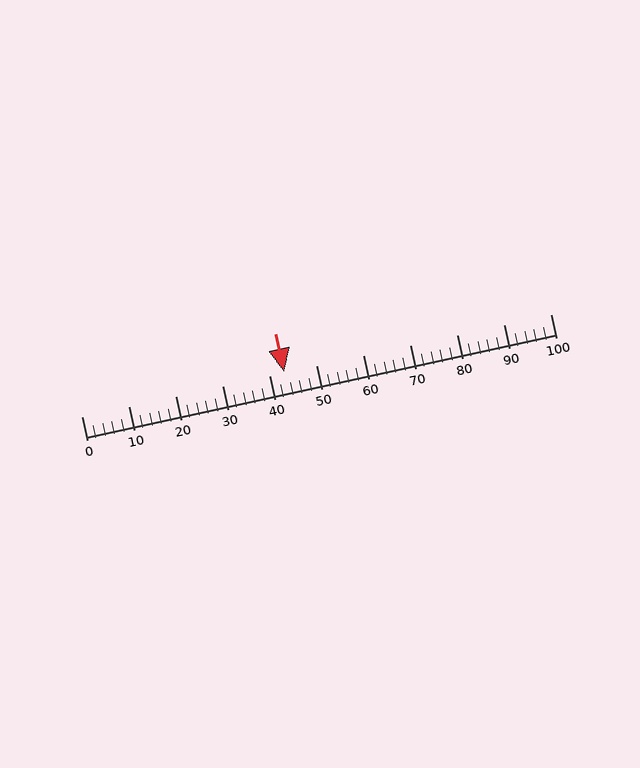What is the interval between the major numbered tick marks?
The major tick marks are spaced 10 units apart.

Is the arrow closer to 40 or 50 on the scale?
The arrow is closer to 40.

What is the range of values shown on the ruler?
The ruler shows values from 0 to 100.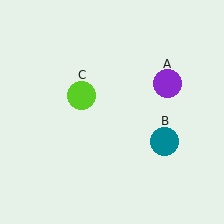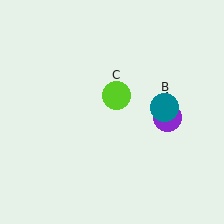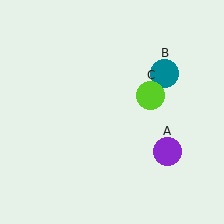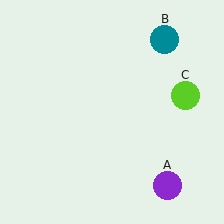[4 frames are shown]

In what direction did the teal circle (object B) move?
The teal circle (object B) moved up.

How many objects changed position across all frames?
3 objects changed position: purple circle (object A), teal circle (object B), lime circle (object C).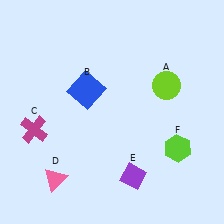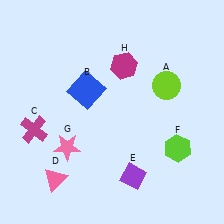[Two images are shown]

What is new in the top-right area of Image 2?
A magenta hexagon (H) was added in the top-right area of Image 2.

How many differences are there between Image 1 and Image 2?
There are 2 differences between the two images.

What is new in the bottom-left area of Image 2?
A pink star (G) was added in the bottom-left area of Image 2.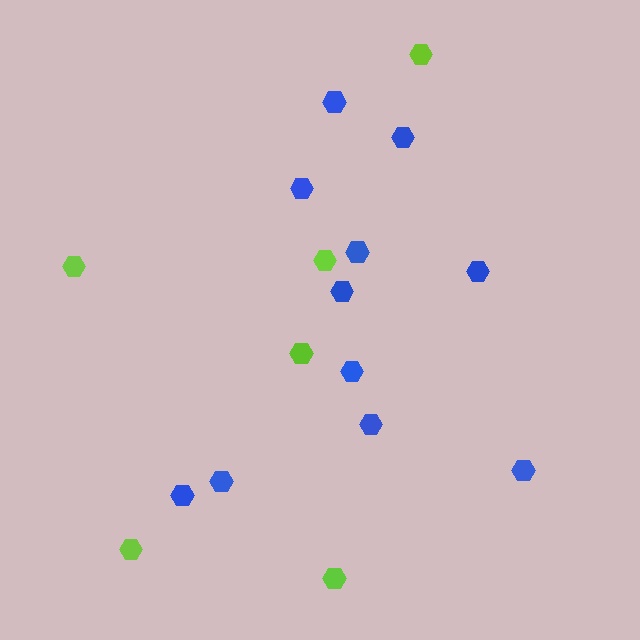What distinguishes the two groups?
There are 2 groups: one group of lime hexagons (6) and one group of blue hexagons (11).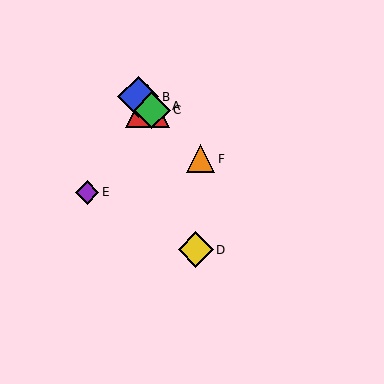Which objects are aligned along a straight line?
Objects A, B, C, F are aligned along a straight line.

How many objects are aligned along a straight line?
4 objects (A, B, C, F) are aligned along a straight line.